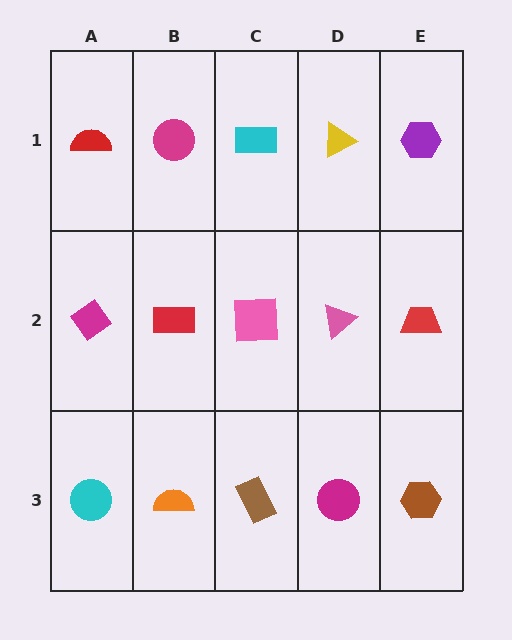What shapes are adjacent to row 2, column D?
A yellow triangle (row 1, column D), a magenta circle (row 3, column D), a pink square (row 2, column C), a red trapezoid (row 2, column E).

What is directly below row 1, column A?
A magenta diamond.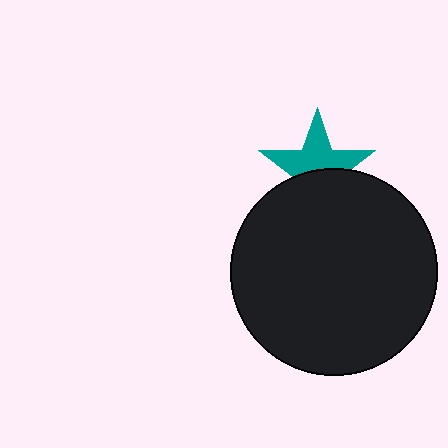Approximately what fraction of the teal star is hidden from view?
Roughly 44% of the teal star is hidden behind the black circle.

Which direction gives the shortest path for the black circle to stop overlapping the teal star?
Moving down gives the shortest separation.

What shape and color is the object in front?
The object in front is a black circle.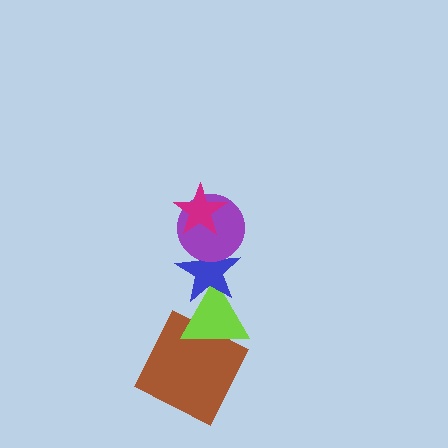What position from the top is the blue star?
The blue star is 3rd from the top.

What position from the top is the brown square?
The brown square is 5th from the top.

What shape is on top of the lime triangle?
The blue star is on top of the lime triangle.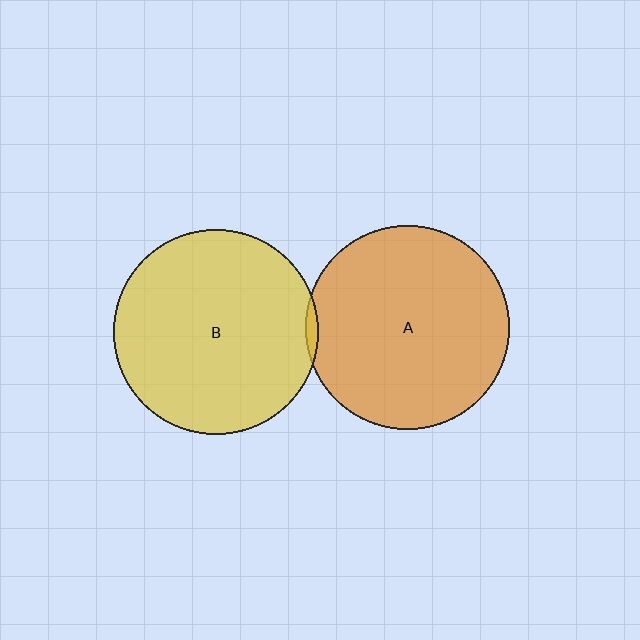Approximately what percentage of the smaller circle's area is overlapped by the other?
Approximately 5%.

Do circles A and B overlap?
Yes.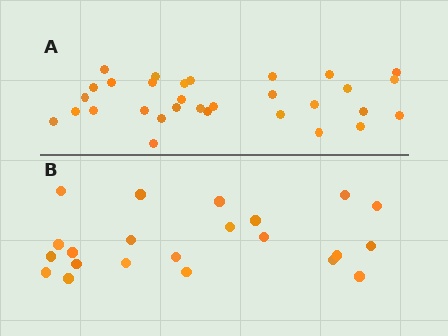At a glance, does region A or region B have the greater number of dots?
Region A (the top region) has more dots.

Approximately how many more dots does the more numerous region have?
Region A has roughly 8 or so more dots than region B.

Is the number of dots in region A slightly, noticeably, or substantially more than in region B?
Region A has noticeably more, but not dramatically so. The ratio is roughly 1.4 to 1.